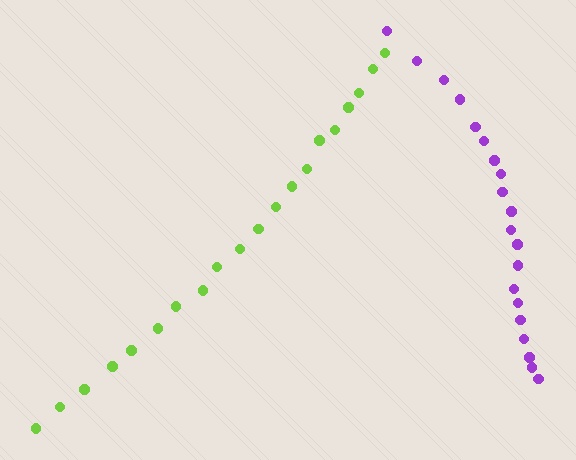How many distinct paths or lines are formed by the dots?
There are 2 distinct paths.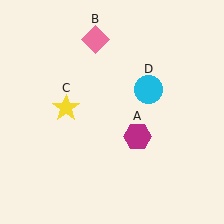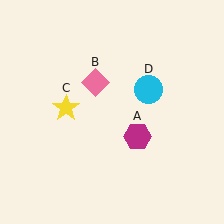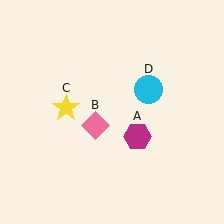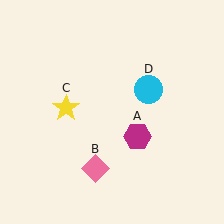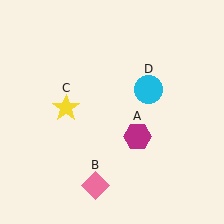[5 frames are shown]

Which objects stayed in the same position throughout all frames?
Magenta hexagon (object A) and yellow star (object C) and cyan circle (object D) remained stationary.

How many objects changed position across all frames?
1 object changed position: pink diamond (object B).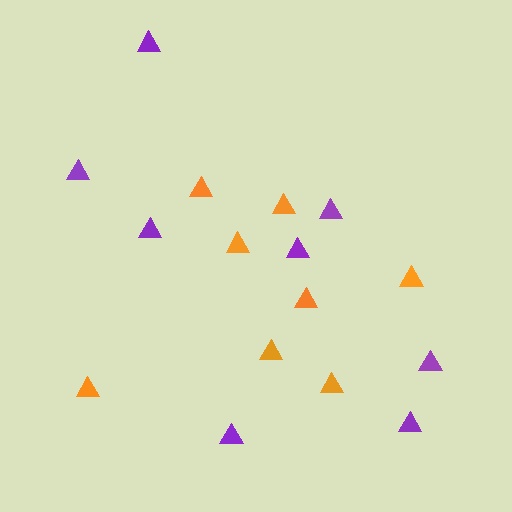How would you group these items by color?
There are 2 groups: one group of orange triangles (8) and one group of purple triangles (8).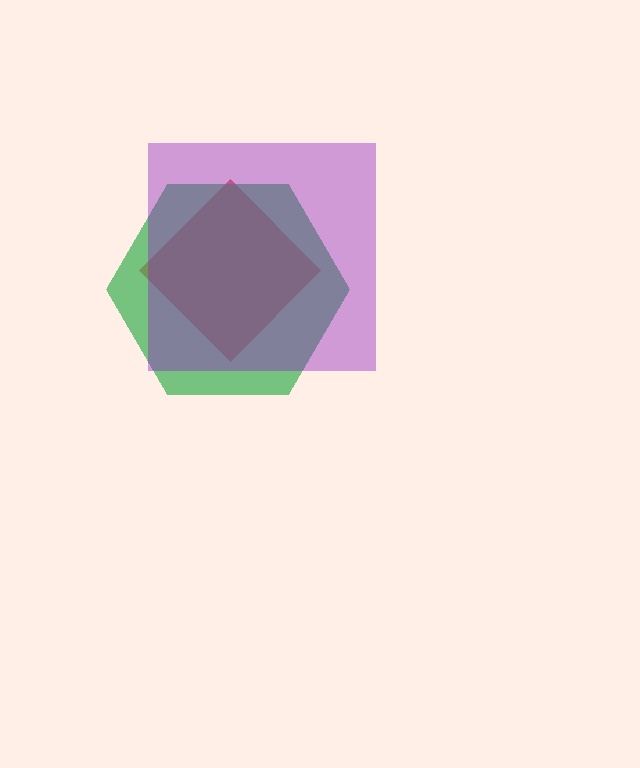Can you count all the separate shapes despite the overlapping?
Yes, there are 3 separate shapes.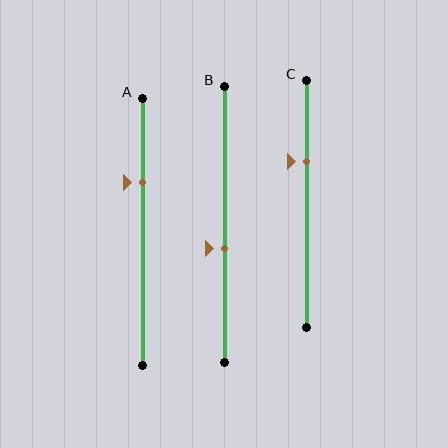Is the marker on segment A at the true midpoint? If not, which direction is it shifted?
No, the marker on segment A is shifted upward by about 19% of the segment length.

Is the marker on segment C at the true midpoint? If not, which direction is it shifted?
No, the marker on segment C is shifted upward by about 17% of the segment length.